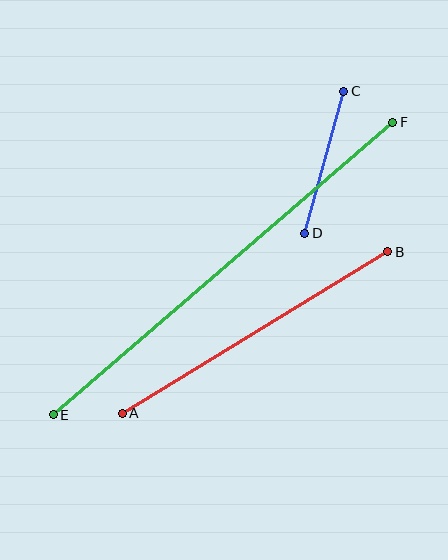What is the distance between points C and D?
The distance is approximately 147 pixels.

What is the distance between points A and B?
The distance is approximately 310 pixels.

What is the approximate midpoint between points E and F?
The midpoint is at approximately (223, 268) pixels.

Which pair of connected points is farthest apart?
Points E and F are farthest apart.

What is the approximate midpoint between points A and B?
The midpoint is at approximately (255, 332) pixels.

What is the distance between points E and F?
The distance is approximately 449 pixels.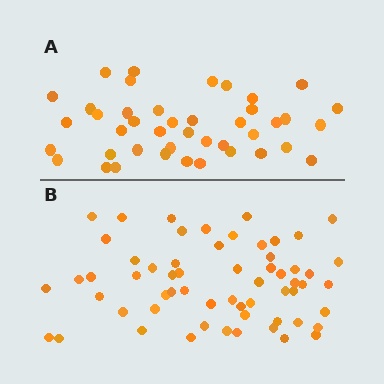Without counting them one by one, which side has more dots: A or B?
Region B (the bottom region) has more dots.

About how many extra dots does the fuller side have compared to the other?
Region B has approximately 20 more dots than region A.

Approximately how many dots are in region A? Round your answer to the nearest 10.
About 40 dots. (The exact count is 42, which rounds to 40.)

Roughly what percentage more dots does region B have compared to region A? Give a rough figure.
About 45% more.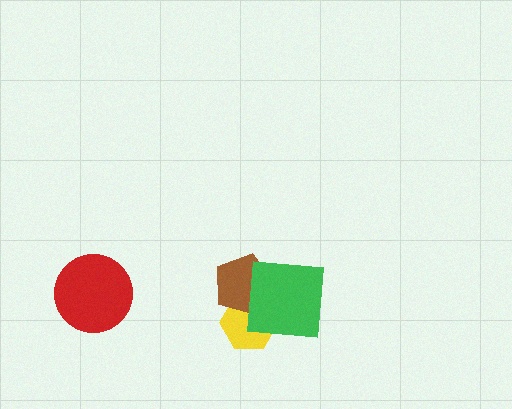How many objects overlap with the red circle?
0 objects overlap with the red circle.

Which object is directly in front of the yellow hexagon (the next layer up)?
The brown pentagon is directly in front of the yellow hexagon.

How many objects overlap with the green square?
2 objects overlap with the green square.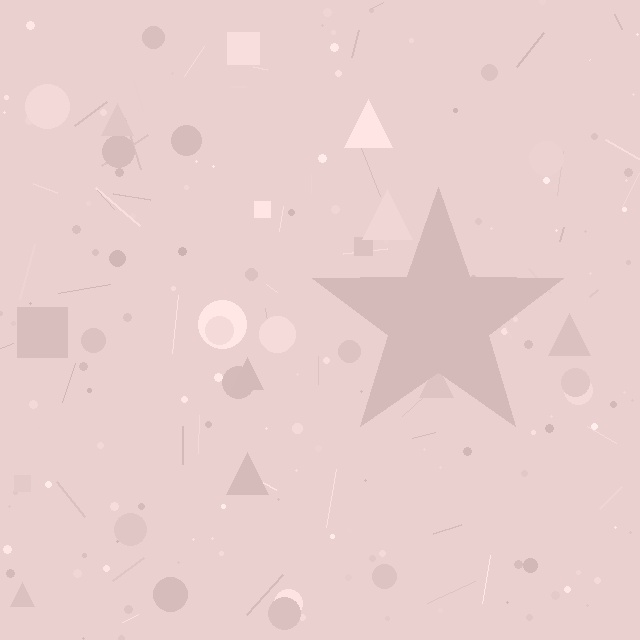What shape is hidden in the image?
A star is hidden in the image.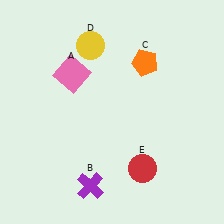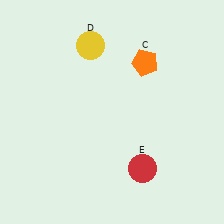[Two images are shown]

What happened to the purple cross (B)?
The purple cross (B) was removed in Image 2. It was in the bottom-left area of Image 1.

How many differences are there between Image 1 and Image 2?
There are 2 differences between the two images.